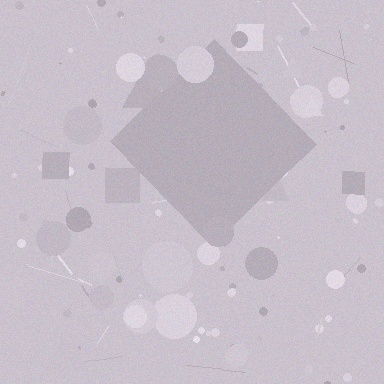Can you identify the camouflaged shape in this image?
The camouflaged shape is a diamond.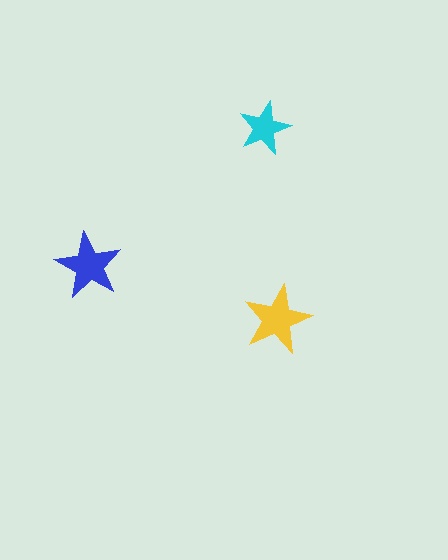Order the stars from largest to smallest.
the yellow one, the blue one, the cyan one.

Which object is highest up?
The cyan star is topmost.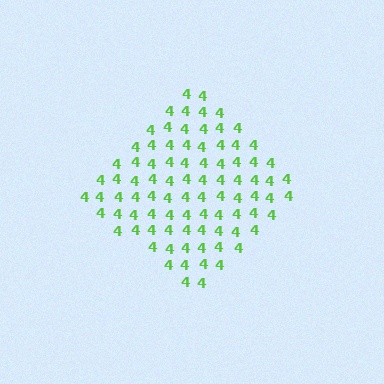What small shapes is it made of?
It is made of small digit 4's.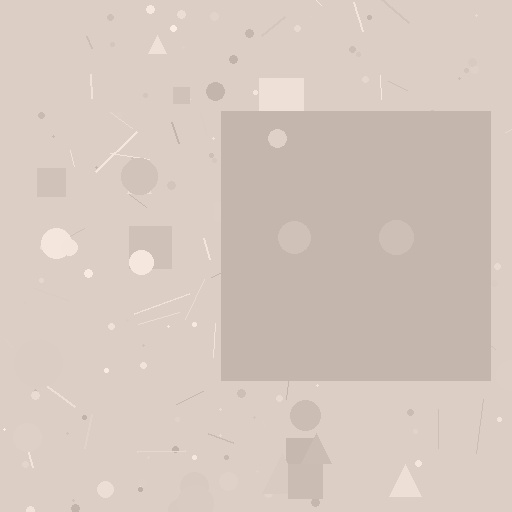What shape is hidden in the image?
A square is hidden in the image.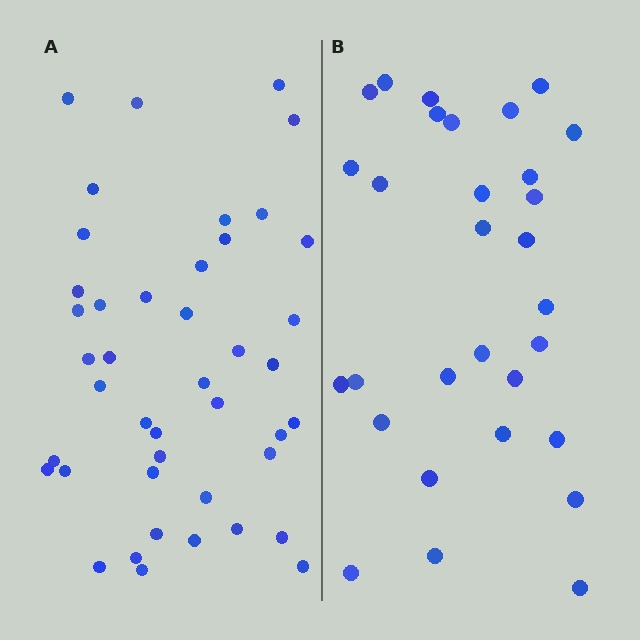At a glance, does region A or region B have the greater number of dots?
Region A (the left region) has more dots.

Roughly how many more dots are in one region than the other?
Region A has approximately 15 more dots than region B.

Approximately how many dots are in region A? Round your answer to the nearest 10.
About 40 dots. (The exact count is 43, which rounds to 40.)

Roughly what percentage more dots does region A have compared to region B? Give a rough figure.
About 45% more.